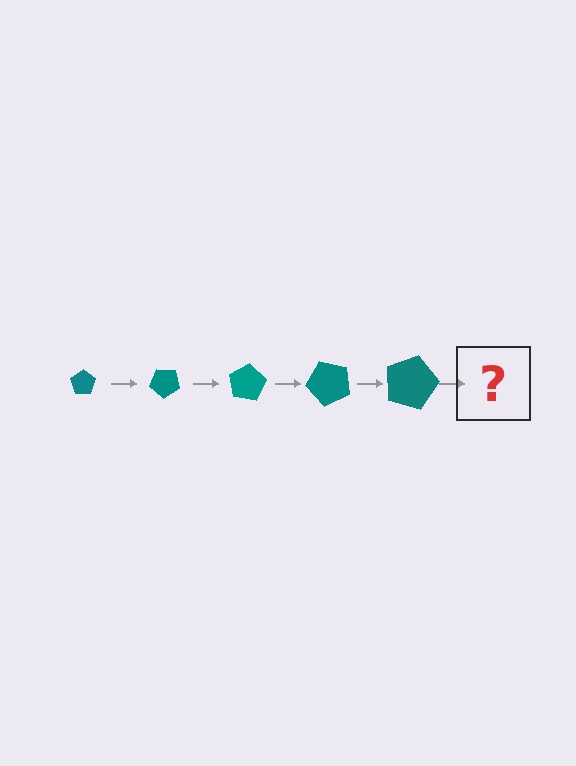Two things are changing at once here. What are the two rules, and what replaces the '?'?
The two rules are that the pentagon grows larger each step and it rotates 40 degrees each step. The '?' should be a pentagon, larger than the previous one and rotated 200 degrees from the start.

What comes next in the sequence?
The next element should be a pentagon, larger than the previous one and rotated 200 degrees from the start.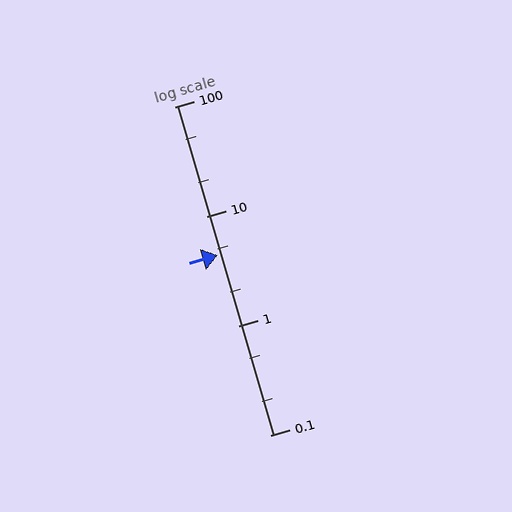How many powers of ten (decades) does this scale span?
The scale spans 3 decades, from 0.1 to 100.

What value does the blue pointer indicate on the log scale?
The pointer indicates approximately 4.4.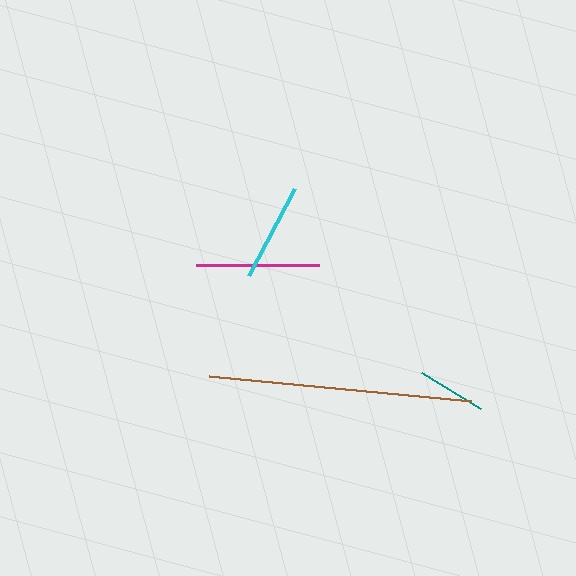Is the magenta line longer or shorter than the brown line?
The brown line is longer than the magenta line.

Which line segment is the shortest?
The teal line is the shortest at approximately 69 pixels.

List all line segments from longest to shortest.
From longest to shortest: brown, magenta, cyan, teal.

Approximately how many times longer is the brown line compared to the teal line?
The brown line is approximately 3.8 times the length of the teal line.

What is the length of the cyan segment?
The cyan segment is approximately 98 pixels long.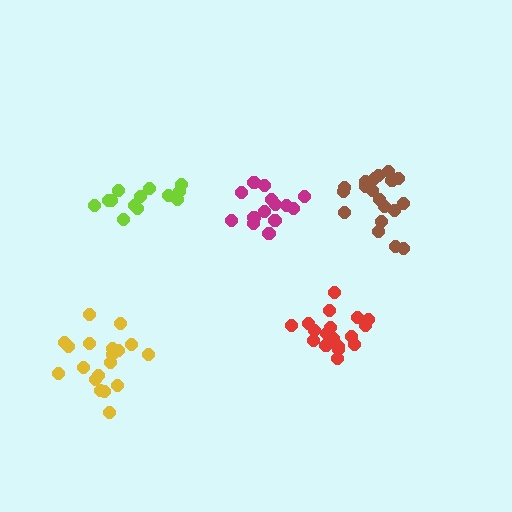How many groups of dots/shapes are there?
There are 5 groups.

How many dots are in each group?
Group 1: 14 dots, Group 2: 18 dots, Group 3: 19 dots, Group 4: 19 dots, Group 5: 13 dots (83 total).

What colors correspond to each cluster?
The clusters are colored: magenta, red, brown, yellow, lime.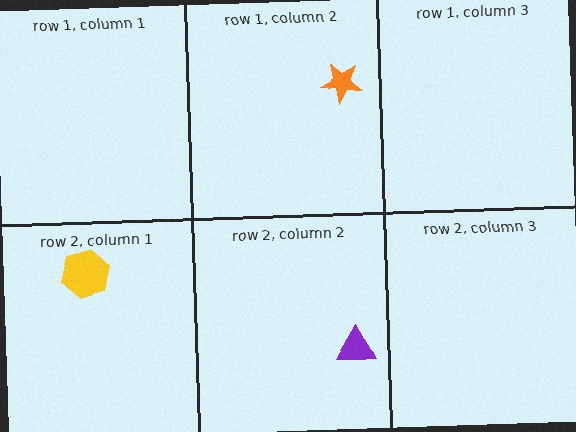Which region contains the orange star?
The row 1, column 2 region.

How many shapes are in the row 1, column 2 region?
1.